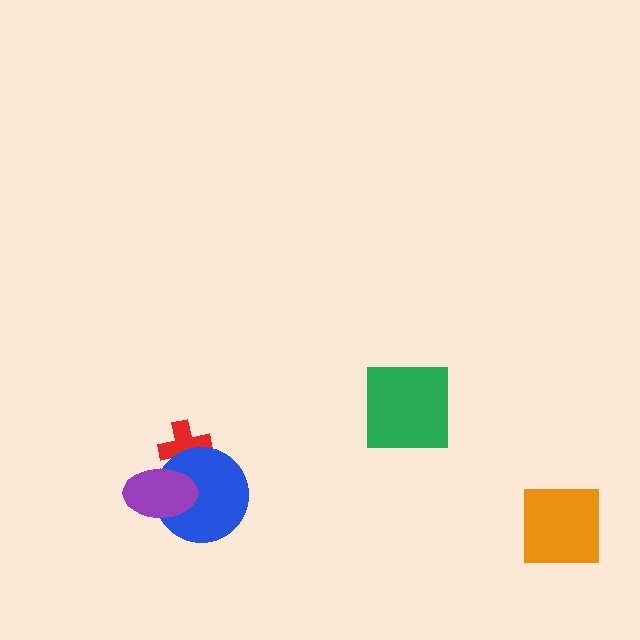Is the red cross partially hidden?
Yes, it is partially covered by another shape.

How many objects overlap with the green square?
0 objects overlap with the green square.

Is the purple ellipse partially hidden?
No, no other shape covers it.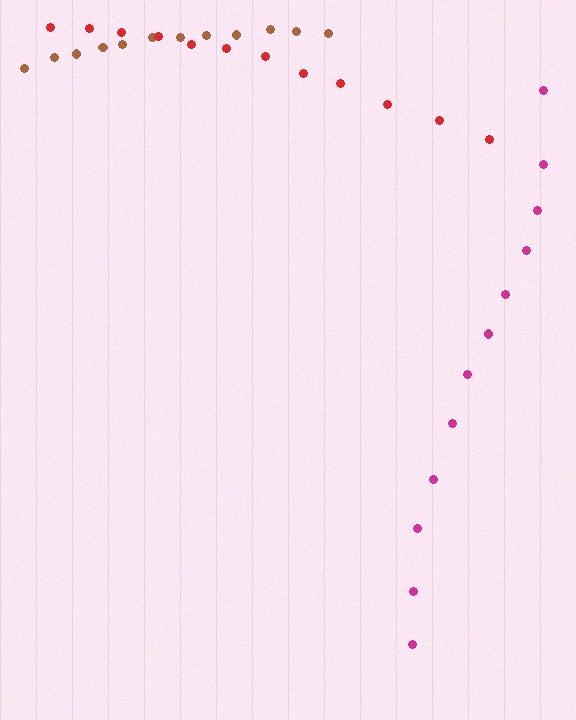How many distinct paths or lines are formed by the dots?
There are 3 distinct paths.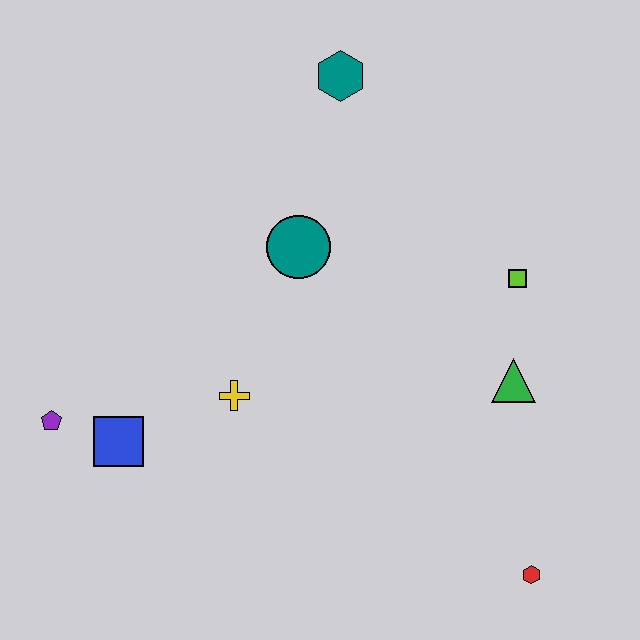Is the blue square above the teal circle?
No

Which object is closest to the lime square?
The green triangle is closest to the lime square.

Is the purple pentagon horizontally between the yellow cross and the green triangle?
No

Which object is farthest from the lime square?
The purple pentagon is farthest from the lime square.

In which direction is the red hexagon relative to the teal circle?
The red hexagon is below the teal circle.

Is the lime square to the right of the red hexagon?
No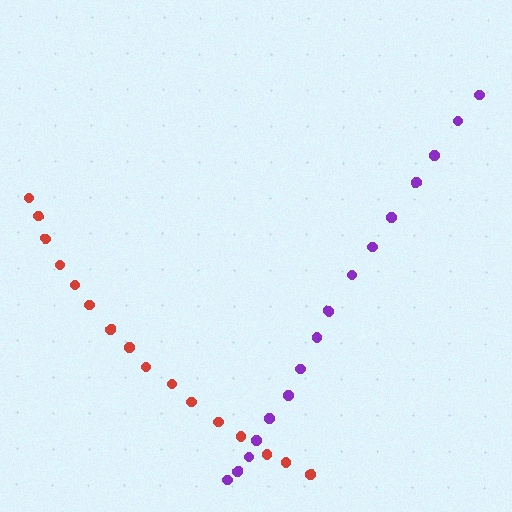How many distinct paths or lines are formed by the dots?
There are 2 distinct paths.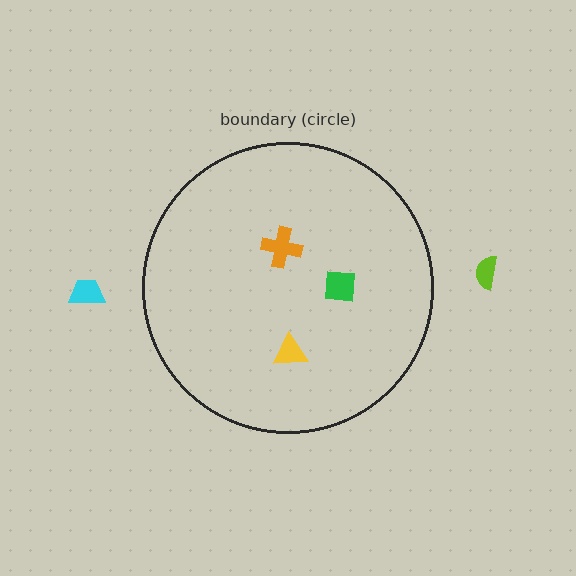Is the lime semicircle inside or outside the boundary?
Outside.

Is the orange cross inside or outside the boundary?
Inside.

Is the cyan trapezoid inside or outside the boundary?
Outside.